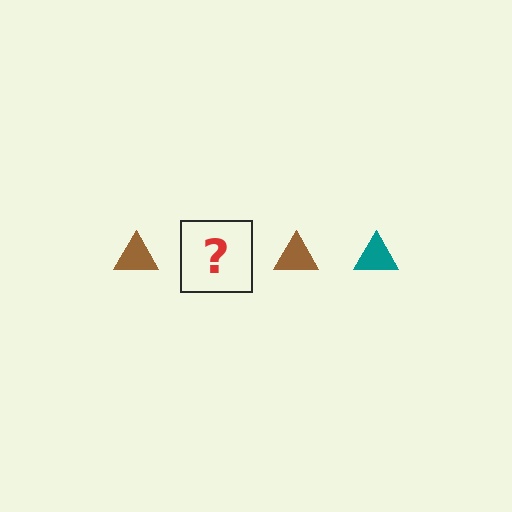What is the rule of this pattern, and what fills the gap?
The rule is that the pattern cycles through brown, teal triangles. The gap should be filled with a teal triangle.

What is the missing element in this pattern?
The missing element is a teal triangle.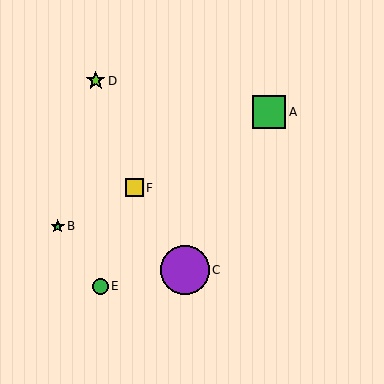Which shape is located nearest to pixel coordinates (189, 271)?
The purple circle (labeled C) at (185, 270) is nearest to that location.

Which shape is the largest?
The purple circle (labeled C) is the largest.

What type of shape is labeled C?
Shape C is a purple circle.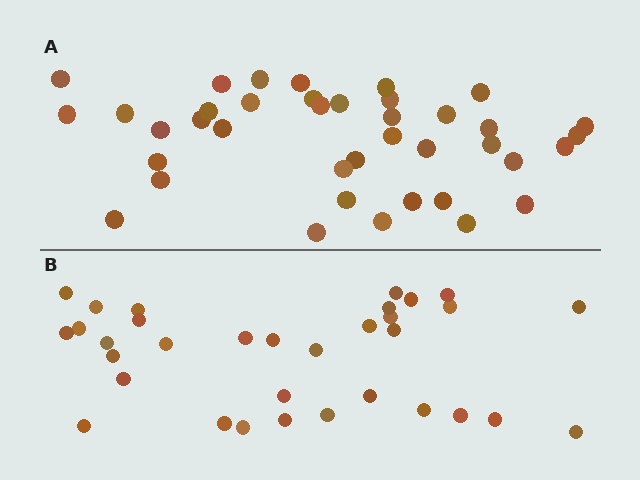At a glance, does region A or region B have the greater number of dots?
Region A (the top region) has more dots.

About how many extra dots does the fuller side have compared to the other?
Region A has about 6 more dots than region B.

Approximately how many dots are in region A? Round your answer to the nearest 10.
About 40 dots. (The exact count is 39, which rounds to 40.)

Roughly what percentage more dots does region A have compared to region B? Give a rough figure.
About 20% more.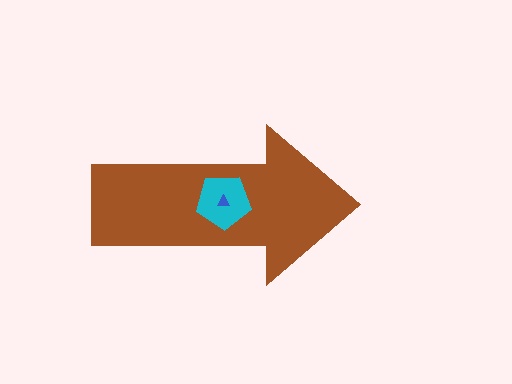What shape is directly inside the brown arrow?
The cyan pentagon.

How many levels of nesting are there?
3.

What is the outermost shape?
The brown arrow.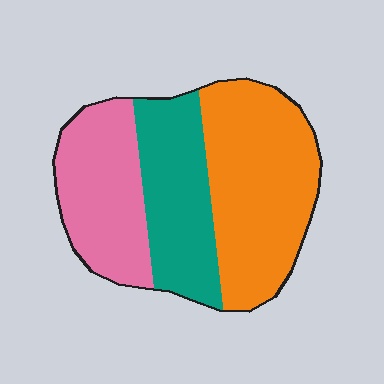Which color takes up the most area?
Orange, at roughly 45%.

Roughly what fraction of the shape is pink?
Pink covers around 30% of the shape.